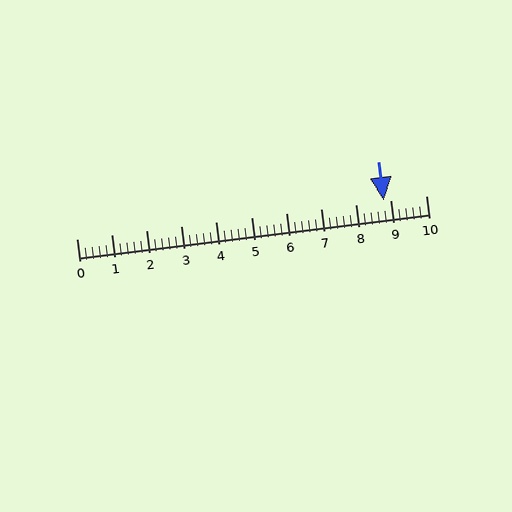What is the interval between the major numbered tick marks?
The major tick marks are spaced 1 units apart.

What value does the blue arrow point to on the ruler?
The blue arrow points to approximately 8.8.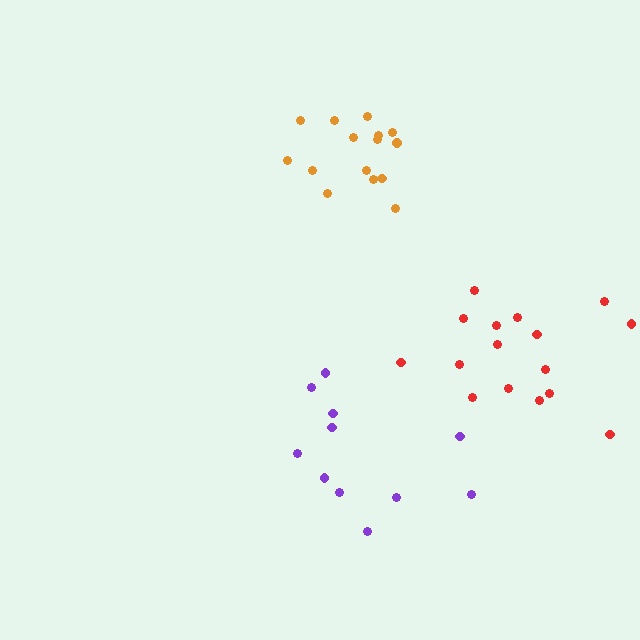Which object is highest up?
The orange cluster is topmost.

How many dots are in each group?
Group 1: 11 dots, Group 2: 15 dots, Group 3: 16 dots (42 total).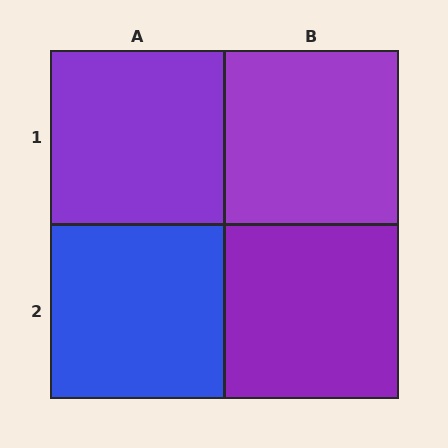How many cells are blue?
1 cell is blue.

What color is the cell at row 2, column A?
Blue.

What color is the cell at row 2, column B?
Purple.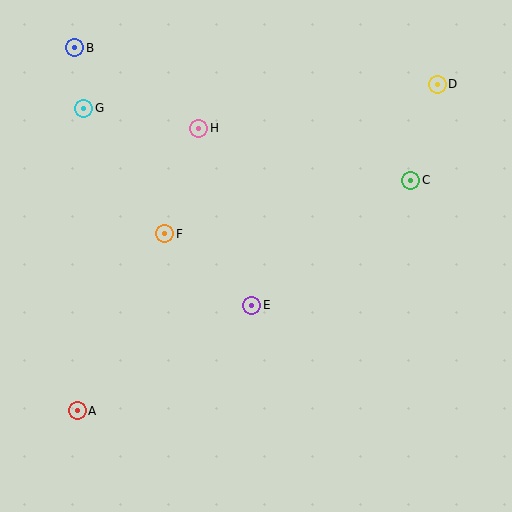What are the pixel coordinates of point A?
Point A is at (77, 411).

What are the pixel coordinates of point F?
Point F is at (165, 234).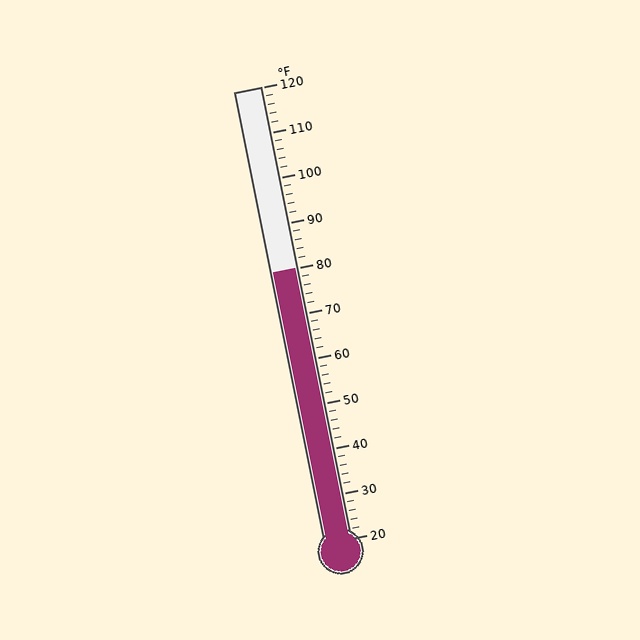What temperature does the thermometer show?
The thermometer shows approximately 80°F.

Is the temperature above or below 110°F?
The temperature is below 110°F.